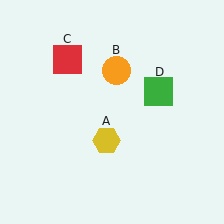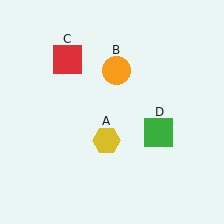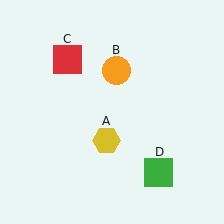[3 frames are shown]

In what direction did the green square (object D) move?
The green square (object D) moved down.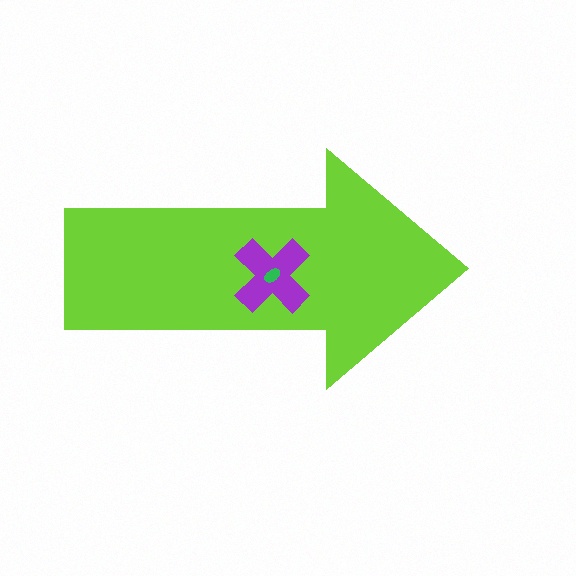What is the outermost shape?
The lime arrow.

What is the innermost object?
The green ellipse.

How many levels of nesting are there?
3.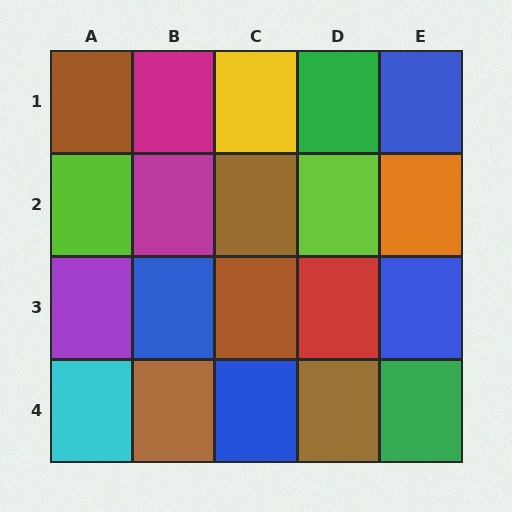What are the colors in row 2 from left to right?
Lime, magenta, brown, lime, orange.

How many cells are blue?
4 cells are blue.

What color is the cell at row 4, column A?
Cyan.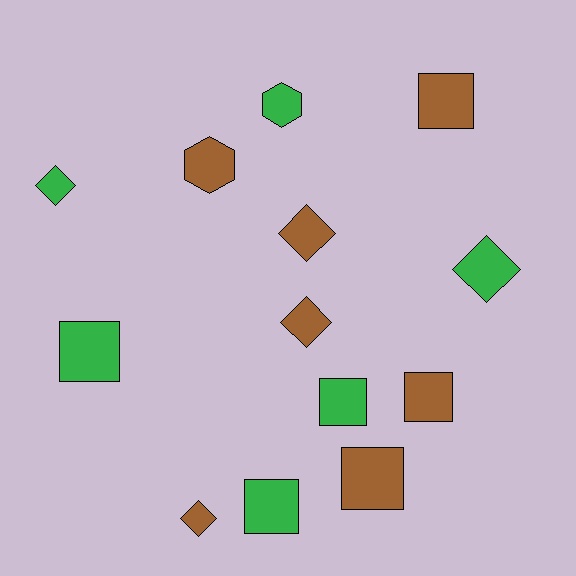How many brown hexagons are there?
There is 1 brown hexagon.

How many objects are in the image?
There are 13 objects.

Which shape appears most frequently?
Square, with 6 objects.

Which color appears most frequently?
Brown, with 7 objects.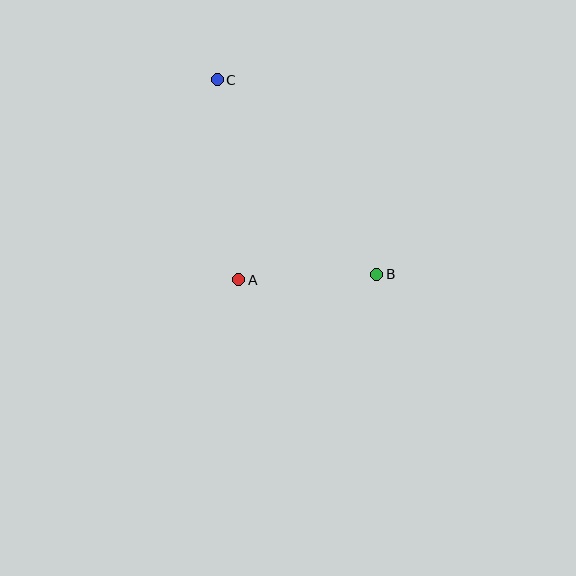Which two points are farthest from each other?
Points B and C are farthest from each other.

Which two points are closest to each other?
Points A and B are closest to each other.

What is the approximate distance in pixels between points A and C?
The distance between A and C is approximately 201 pixels.